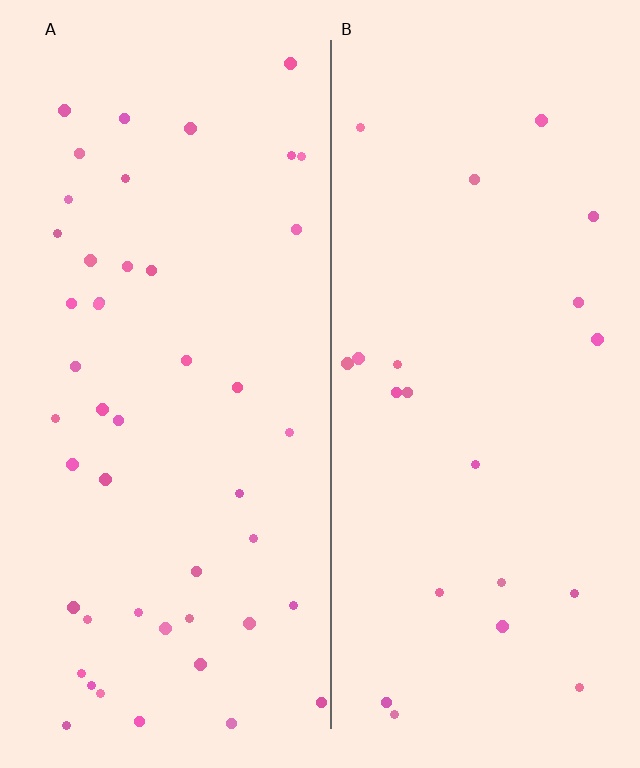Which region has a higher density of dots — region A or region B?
A (the left).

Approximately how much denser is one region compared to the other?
Approximately 2.1× — region A over region B.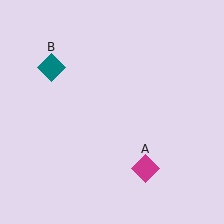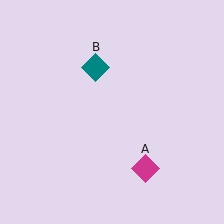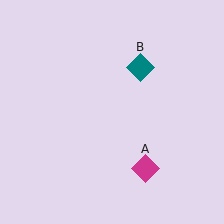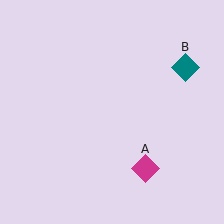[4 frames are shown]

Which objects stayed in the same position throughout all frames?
Magenta diamond (object A) remained stationary.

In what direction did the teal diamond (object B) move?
The teal diamond (object B) moved right.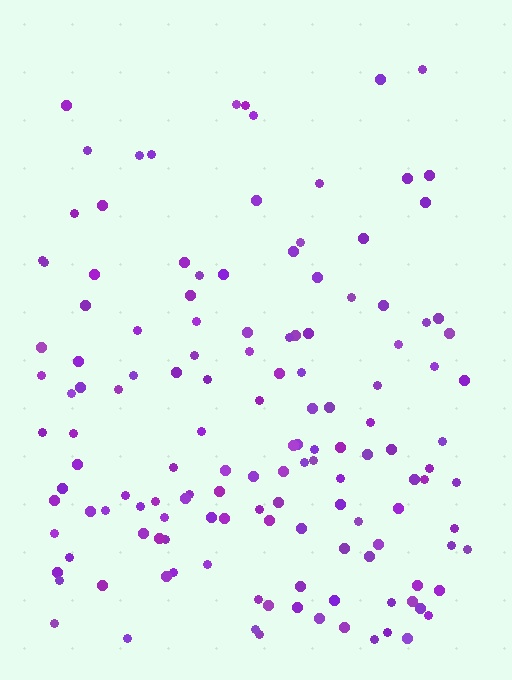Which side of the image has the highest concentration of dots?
The bottom.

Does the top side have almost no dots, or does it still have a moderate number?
Still a moderate number, just noticeably fewer than the bottom.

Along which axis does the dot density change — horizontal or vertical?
Vertical.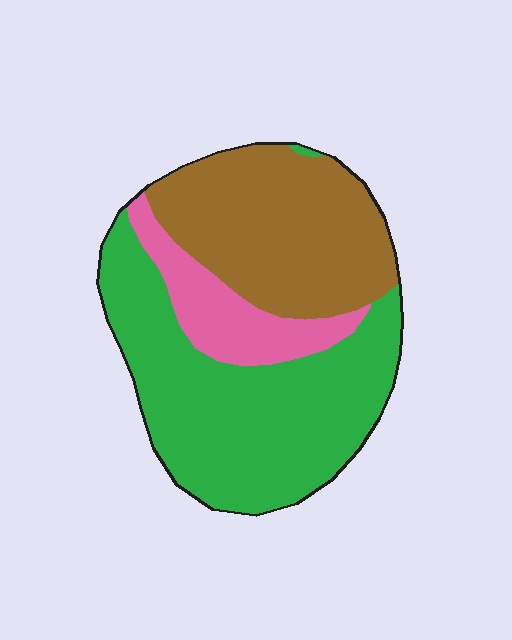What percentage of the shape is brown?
Brown covers roughly 35% of the shape.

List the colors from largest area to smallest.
From largest to smallest: green, brown, pink.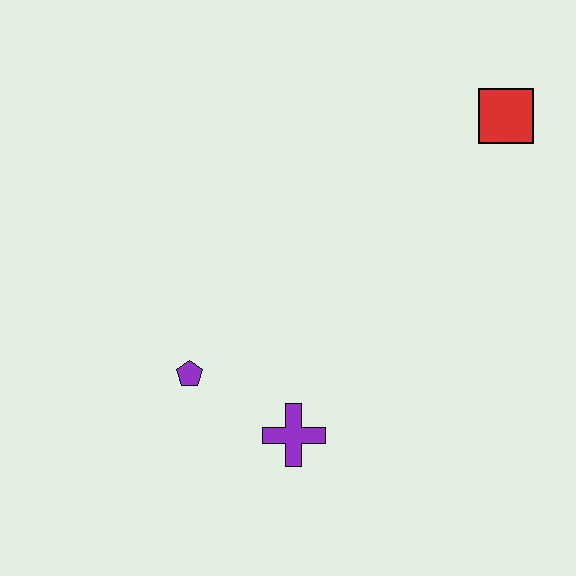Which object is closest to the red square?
The purple cross is closest to the red square.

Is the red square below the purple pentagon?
No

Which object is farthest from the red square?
The purple pentagon is farthest from the red square.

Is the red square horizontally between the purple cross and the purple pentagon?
No